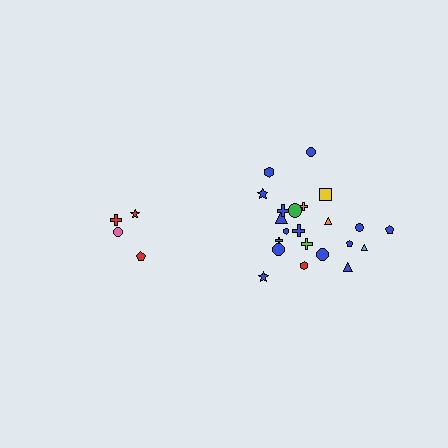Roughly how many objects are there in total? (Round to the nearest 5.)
Roughly 25 objects in total.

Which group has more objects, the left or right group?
The right group.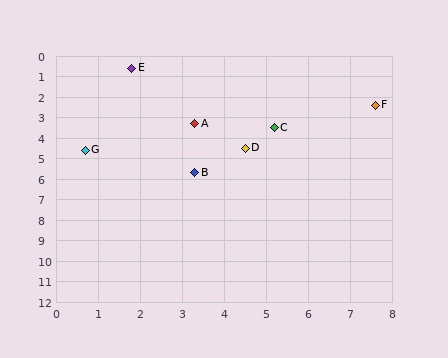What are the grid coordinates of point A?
Point A is at approximately (3.3, 3.3).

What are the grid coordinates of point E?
Point E is at approximately (1.8, 0.6).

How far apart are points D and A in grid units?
Points D and A are about 1.7 grid units apart.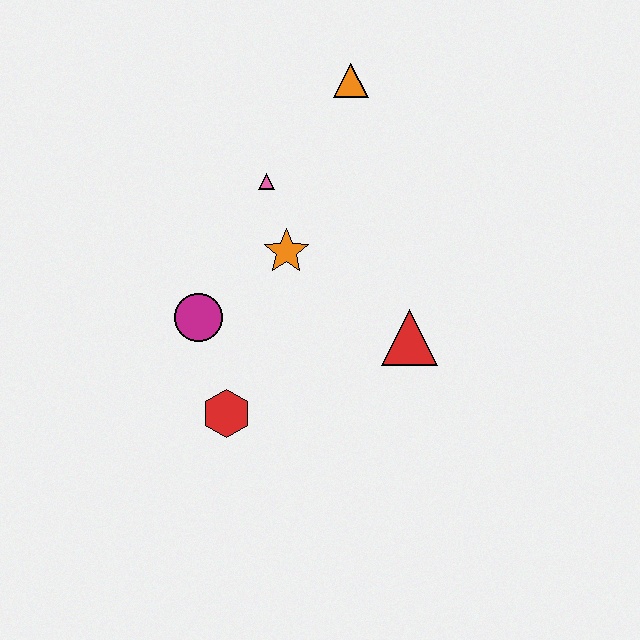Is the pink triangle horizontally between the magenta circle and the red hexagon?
No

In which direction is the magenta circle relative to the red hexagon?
The magenta circle is above the red hexagon.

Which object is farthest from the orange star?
The orange triangle is farthest from the orange star.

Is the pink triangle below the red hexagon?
No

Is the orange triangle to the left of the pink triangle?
No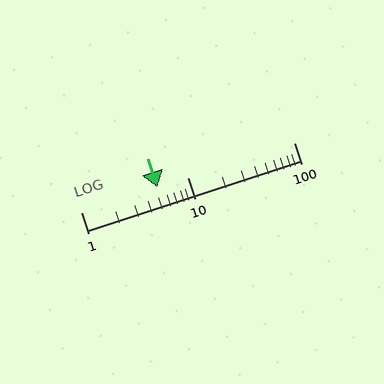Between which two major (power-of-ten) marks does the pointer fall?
The pointer is between 1 and 10.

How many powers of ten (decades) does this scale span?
The scale spans 2 decades, from 1 to 100.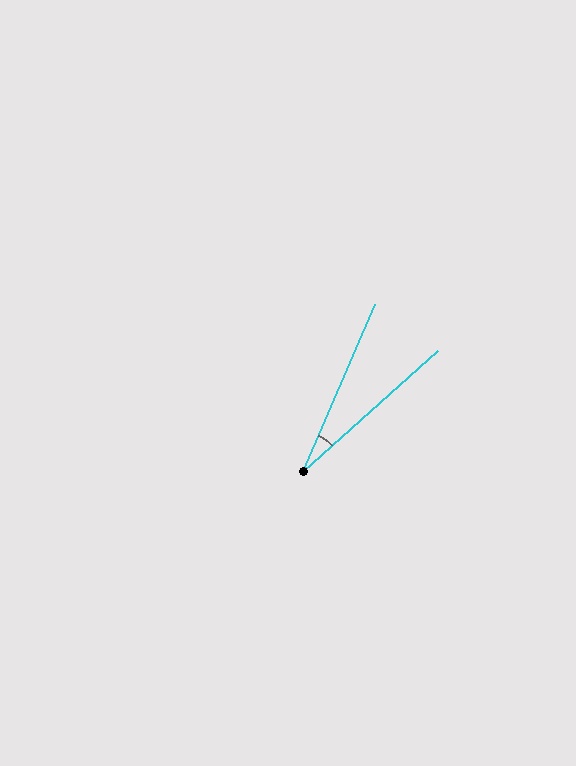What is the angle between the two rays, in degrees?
Approximately 25 degrees.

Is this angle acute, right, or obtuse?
It is acute.